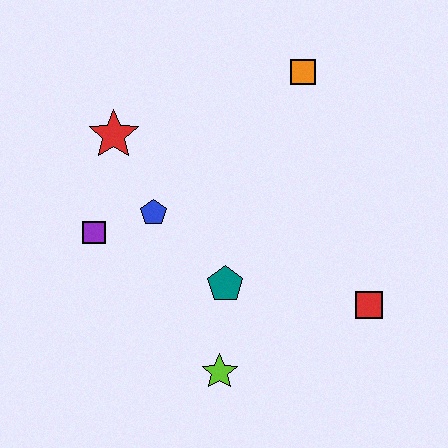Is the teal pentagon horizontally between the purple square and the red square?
Yes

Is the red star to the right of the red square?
No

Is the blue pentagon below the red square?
No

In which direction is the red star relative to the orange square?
The red star is to the left of the orange square.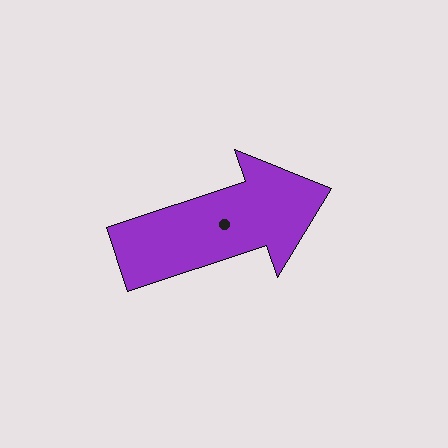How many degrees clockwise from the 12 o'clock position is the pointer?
Approximately 72 degrees.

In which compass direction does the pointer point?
East.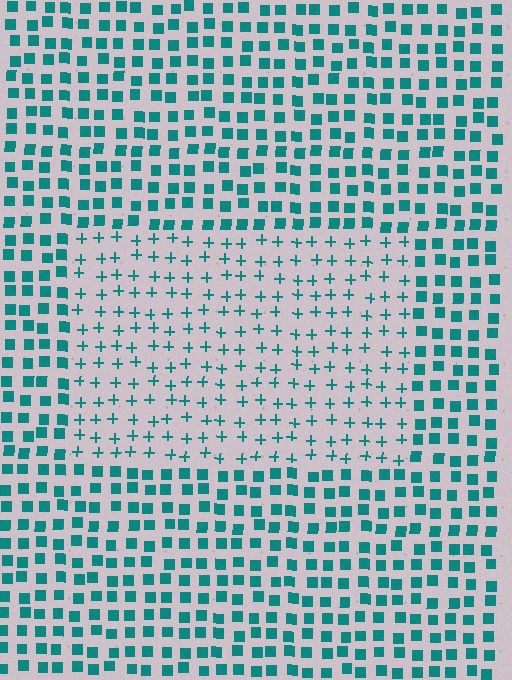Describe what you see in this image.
The image is filled with small teal elements arranged in a uniform grid. A rectangle-shaped region contains plus signs, while the surrounding area contains squares. The boundary is defined purely by the change in element shape.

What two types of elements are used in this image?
The image uses plus signs inside the rectangle region and squares outside it.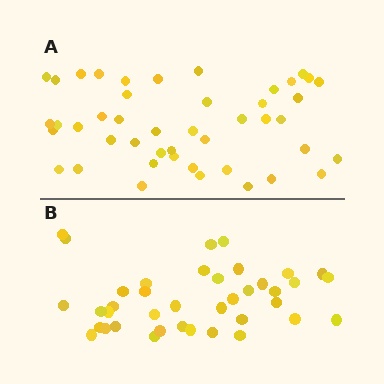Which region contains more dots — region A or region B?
Region A (the top region) has more dots.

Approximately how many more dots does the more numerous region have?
Region A has about 6 more dots than region B.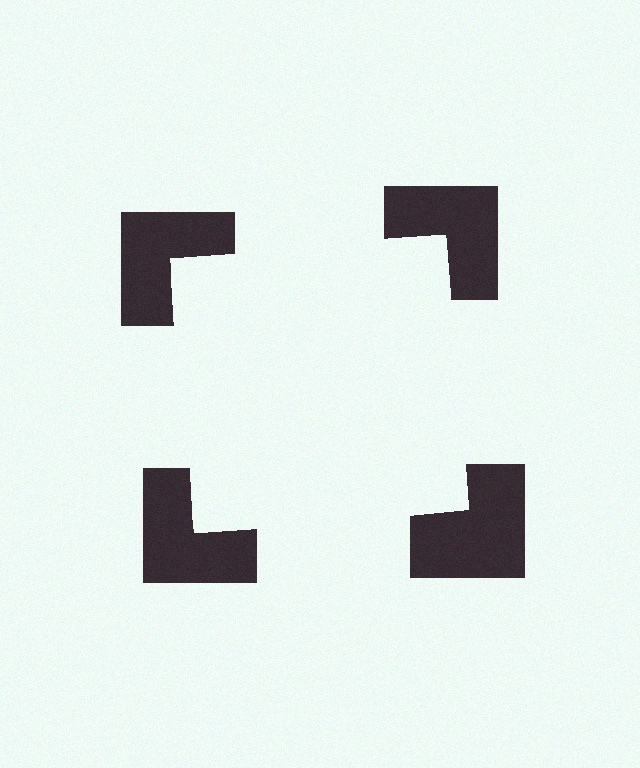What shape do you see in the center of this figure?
An illusory square — its edges are inferred from the aligned wedge cuts in the notched squares, not physically drawn.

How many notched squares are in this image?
There are 4 — one at each vertex of the illusory square.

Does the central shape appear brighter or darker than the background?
It typically appears slightly brighter than the background, even though no actual brightness change is drawn.